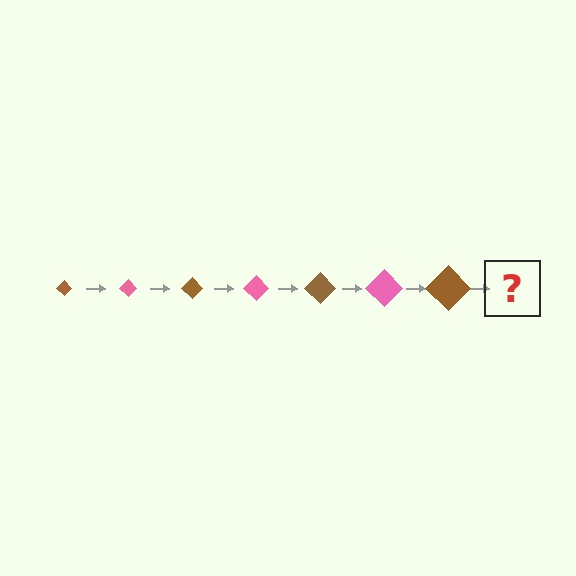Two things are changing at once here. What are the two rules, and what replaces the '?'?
The two rules are that the diamond grows larger each step and the color cycles through brown and pink. The '?' should be a pink diamond, larger than the previous one.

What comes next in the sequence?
The next element should be a pink diamond, larger than the previous one.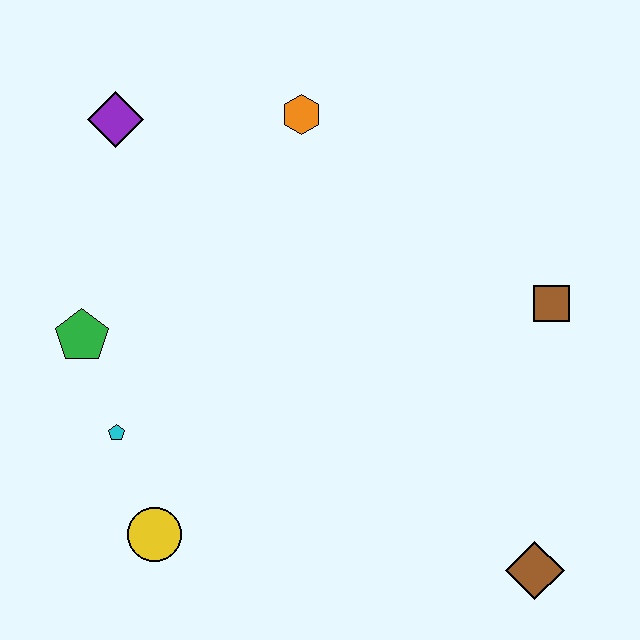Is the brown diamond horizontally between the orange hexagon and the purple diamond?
No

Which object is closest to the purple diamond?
The orange hexagon is closest to the purple diamond.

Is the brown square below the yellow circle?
No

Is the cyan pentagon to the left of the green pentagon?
No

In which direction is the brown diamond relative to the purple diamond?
The brown diamond is below the purple diamond.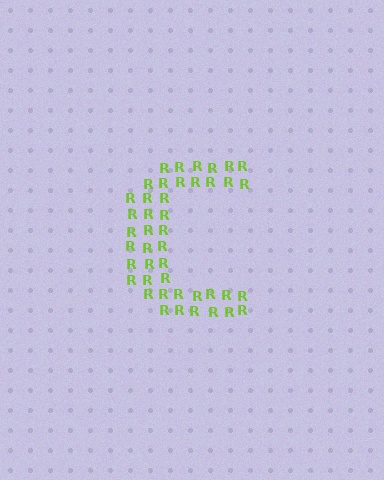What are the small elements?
The small elements are letter R's.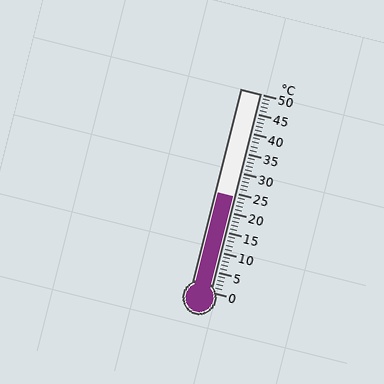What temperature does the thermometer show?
The thermometer shows approximately 24°C.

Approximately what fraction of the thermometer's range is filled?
The thermometer is filled to approximately 50% of its range.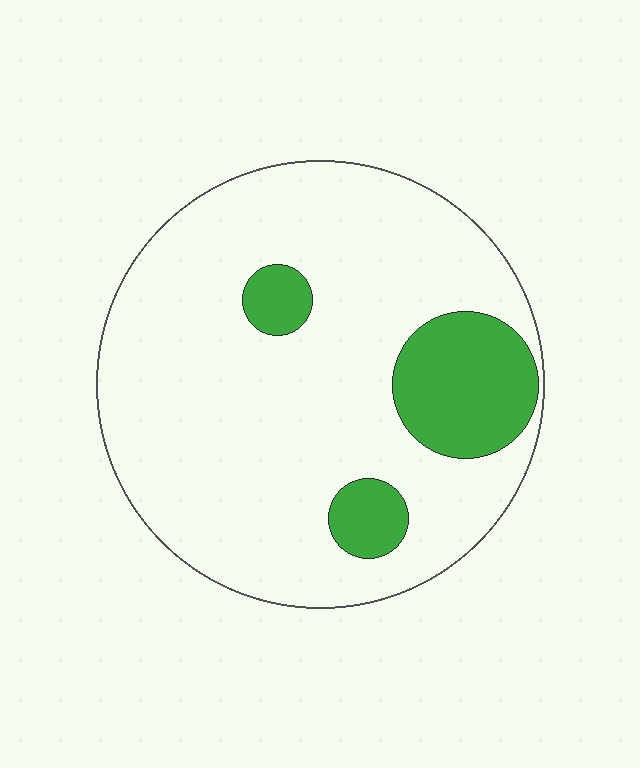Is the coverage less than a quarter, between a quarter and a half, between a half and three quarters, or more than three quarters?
Less than a quarter.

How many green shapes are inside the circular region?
3.